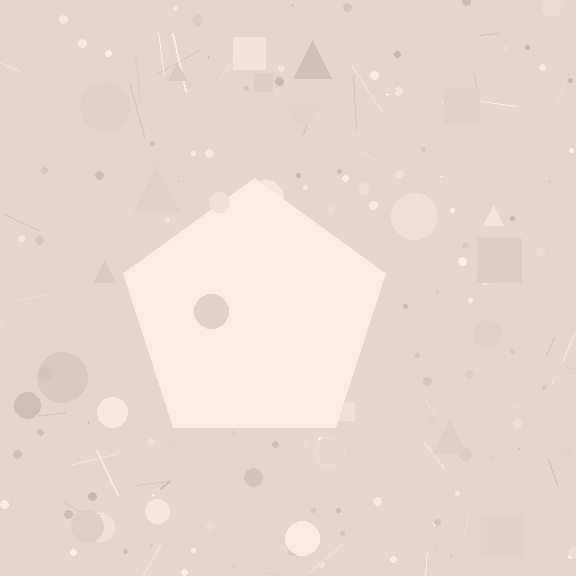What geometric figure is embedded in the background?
A pentagon is embedded in the background.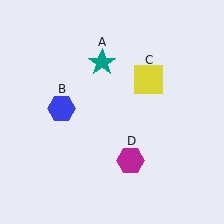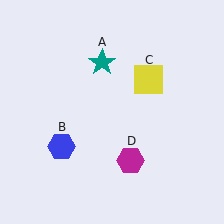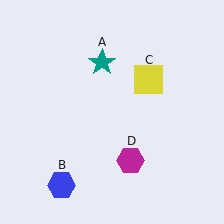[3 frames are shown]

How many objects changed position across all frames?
1 object changed position: blue hexagon (object B).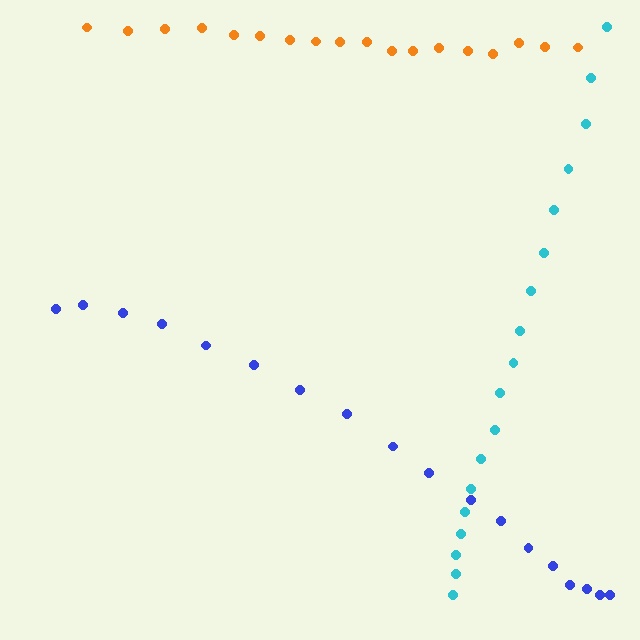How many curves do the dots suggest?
There are 3 distinct paths.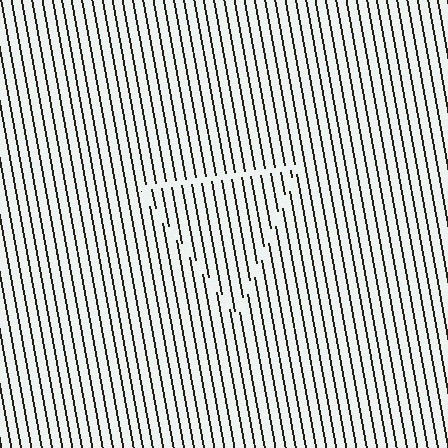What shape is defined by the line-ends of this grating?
An illusory triangle. The interior of the shape contains the same grating, shifted by half a period — the contour is defined by the phase discontinuity where line-ends from the inner and outer gratings abut.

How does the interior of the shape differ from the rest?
The interior of the shape contains the same grating, shifted by half a period — the contour is defined by the phase discontinuity where line-ends from the inner and outer gratings abut.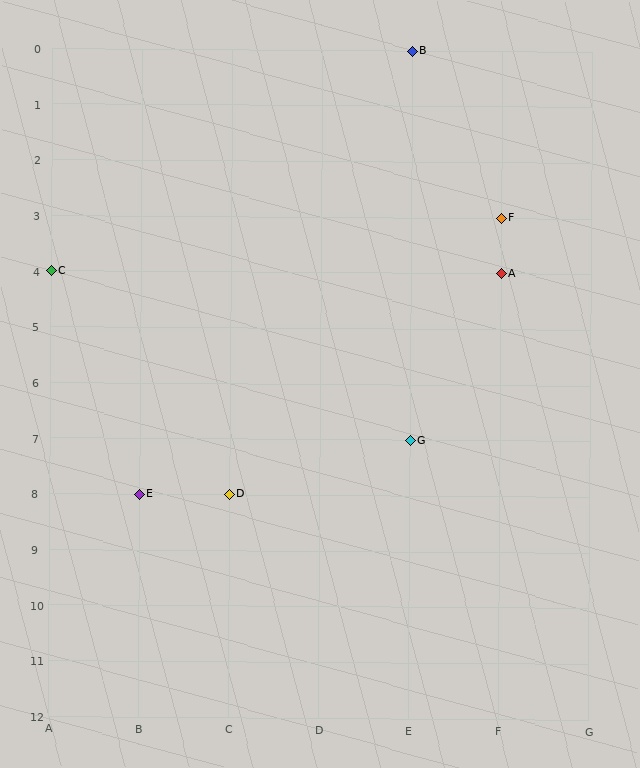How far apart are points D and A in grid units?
Points D and A are 3 columns and 4 rows apart (about 5.0 grid units diagonally).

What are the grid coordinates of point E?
Point E is at grid coordinates (B, 8).